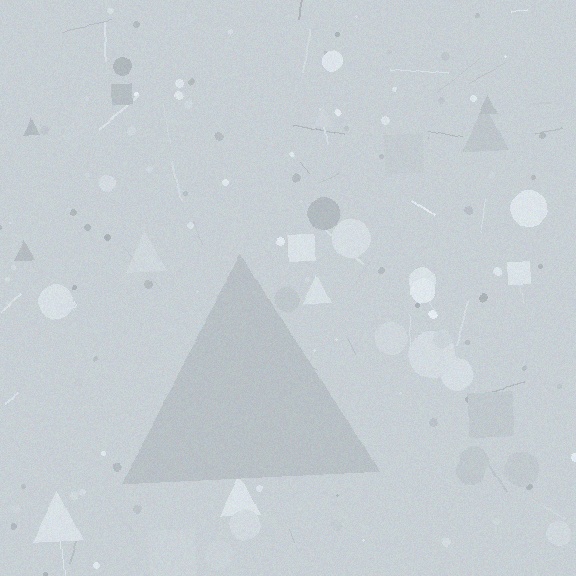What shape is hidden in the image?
A triangle is hidden in the image.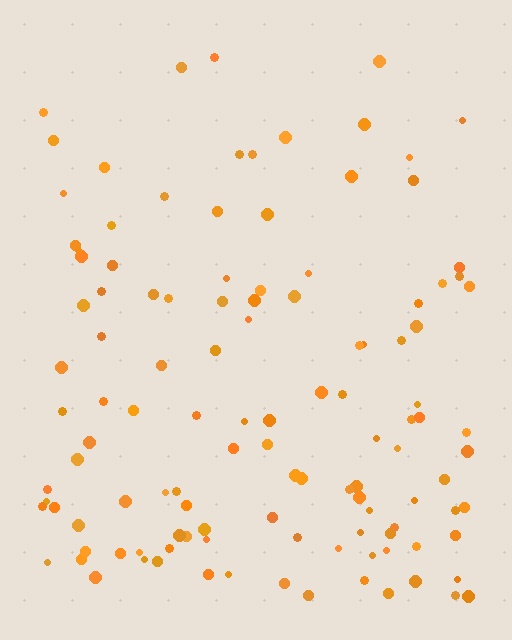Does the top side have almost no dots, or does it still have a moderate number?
Still a moderate number, just noticeably fewer than the bottom.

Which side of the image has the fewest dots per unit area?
The top.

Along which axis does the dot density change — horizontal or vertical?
Vertical.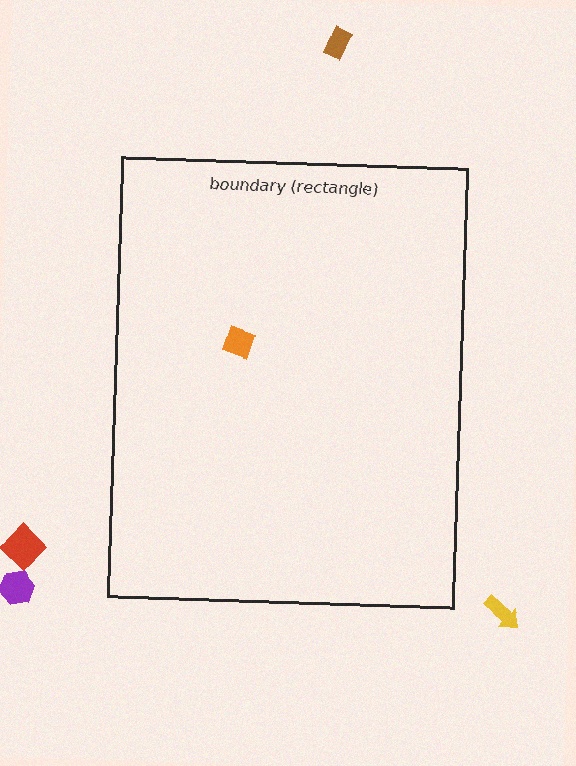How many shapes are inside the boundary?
1 inside, 4 outside.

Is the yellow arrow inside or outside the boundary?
Outside.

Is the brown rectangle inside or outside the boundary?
Outside.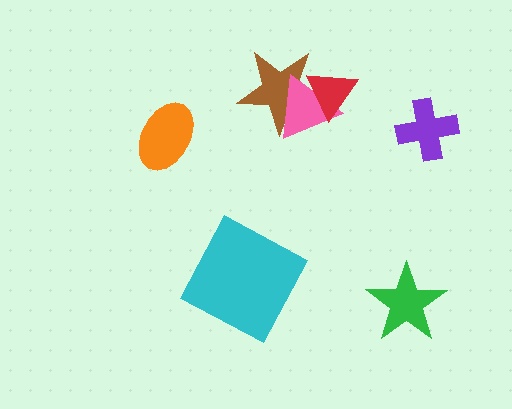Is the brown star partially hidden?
Yes, it is partially covered by another shape.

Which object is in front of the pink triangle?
The red triangle is in front of the pink triangle.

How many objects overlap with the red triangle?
2 objects overlap with the red triangle.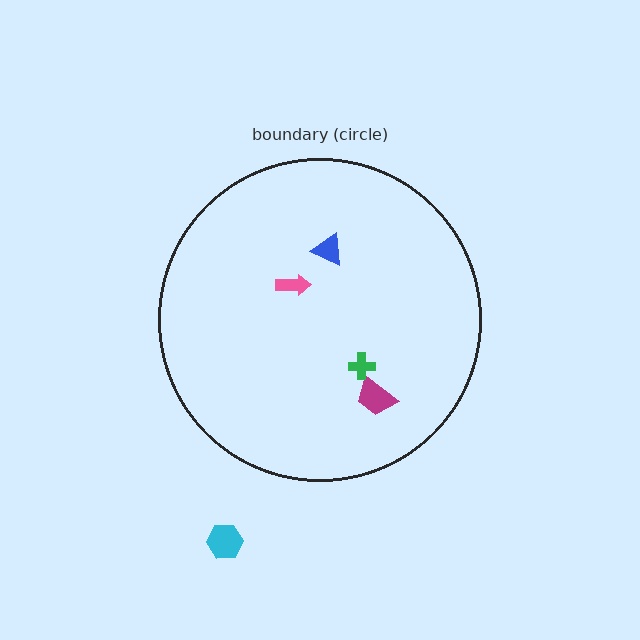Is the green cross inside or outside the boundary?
Inside.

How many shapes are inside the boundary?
4 inside, 1 outside.